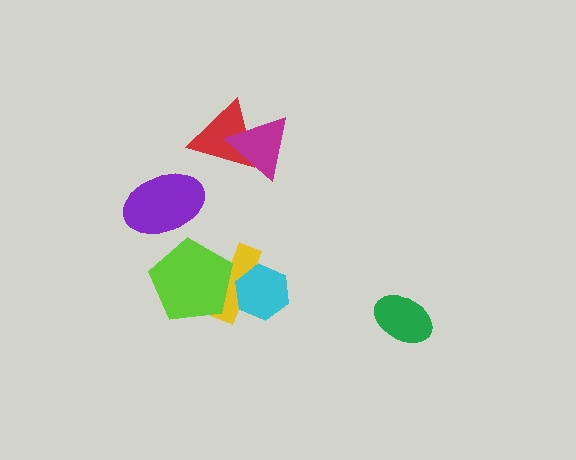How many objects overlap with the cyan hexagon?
1 object overlaps with the cyan hexagon.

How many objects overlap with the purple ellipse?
0 objects overlap with the purple ellipse.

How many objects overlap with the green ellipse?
0 objects overlap with the green ellipse.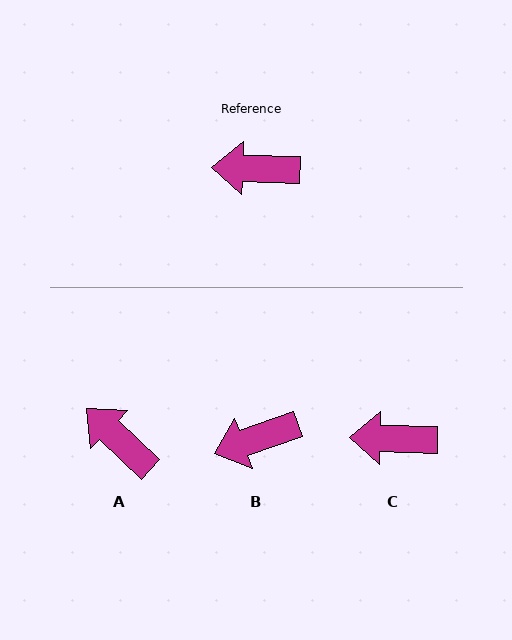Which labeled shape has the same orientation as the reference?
C.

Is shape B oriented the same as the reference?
No, it is off by about 21 degrees.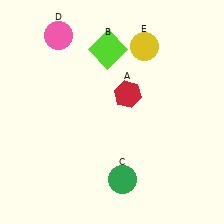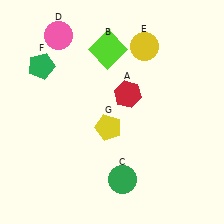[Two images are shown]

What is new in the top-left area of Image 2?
A green pentagon (F) was added in the top-left area of Image 2.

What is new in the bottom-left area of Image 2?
A yellow pentagon (G) was added in the bottom-left area of Image 2.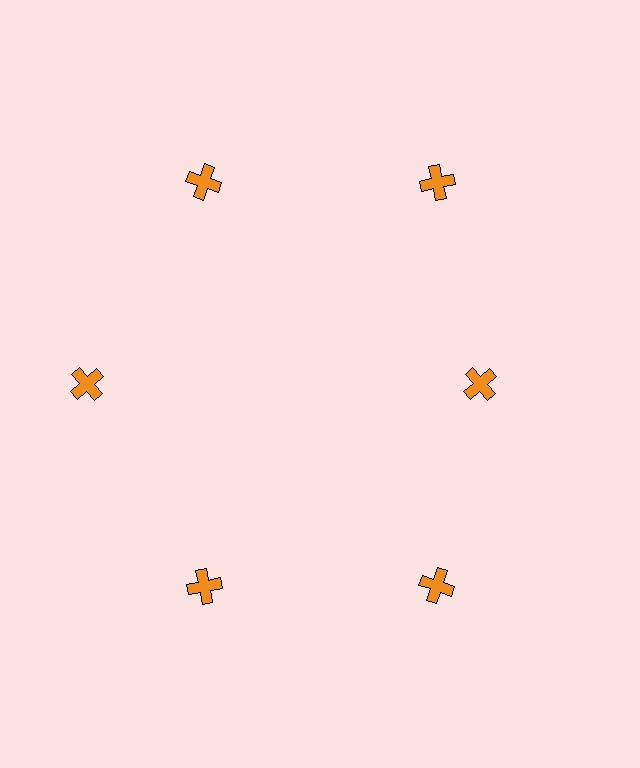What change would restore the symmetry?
The symmetry would be restored by moving it outward, back onto the ring so that all 6 crosses sit at equal angles and equal distance from the center.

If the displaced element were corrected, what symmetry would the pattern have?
It would have 6-fold rotational symmetry — the pattern would map onto itself every 60 degrees.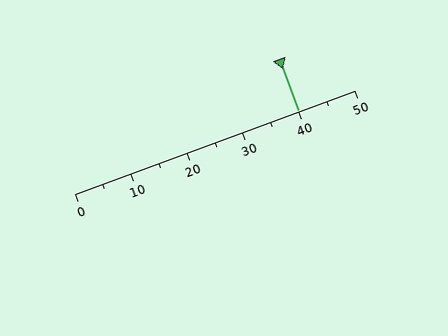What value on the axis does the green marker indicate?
The marker indicates approximately 40.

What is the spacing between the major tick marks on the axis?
The major ticks are spaced 10 apart.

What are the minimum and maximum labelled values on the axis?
The axis runs from 0 to 50.